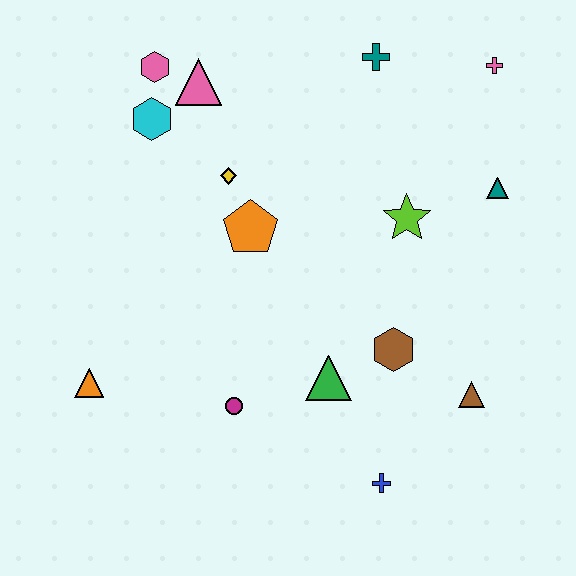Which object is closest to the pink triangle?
The pink hexagon is closest to the pink triangle.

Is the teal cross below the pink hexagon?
No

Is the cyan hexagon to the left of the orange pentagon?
Yes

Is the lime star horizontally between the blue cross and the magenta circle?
No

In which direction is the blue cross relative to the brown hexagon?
The blue cross is below the brown hexagon.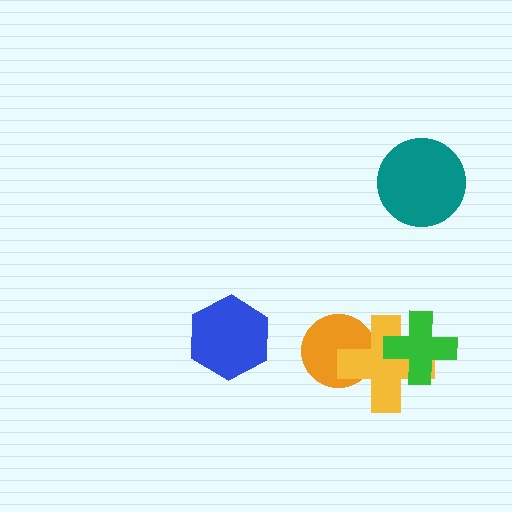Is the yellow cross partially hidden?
Yes, it is partially covered by another shape.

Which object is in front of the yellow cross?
The green cross is in front of the yellow cross.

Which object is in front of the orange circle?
The yellow cross is in front of the orange circle.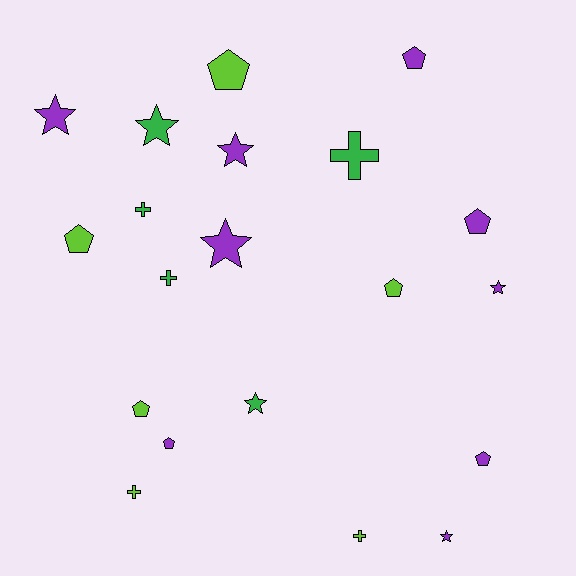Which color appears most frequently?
Purple, with 9 objects.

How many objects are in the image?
There are 20 objects.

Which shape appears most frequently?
Pentagon, with 8 objects.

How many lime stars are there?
There are no lime stars.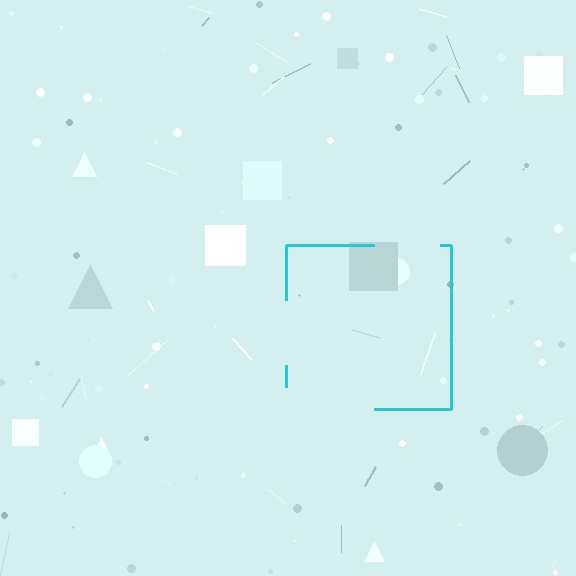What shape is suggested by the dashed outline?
The dashed outline suggests a square.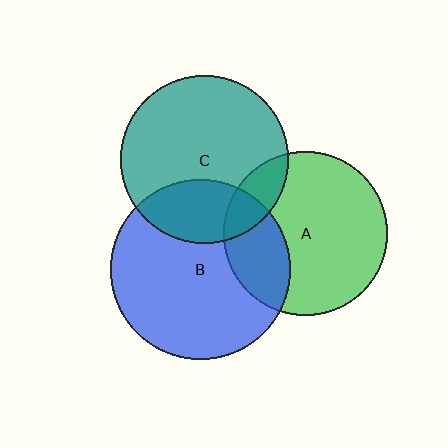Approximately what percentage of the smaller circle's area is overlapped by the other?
Approximately 15%.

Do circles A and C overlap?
Yes.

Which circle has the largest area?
Circle B (blue).